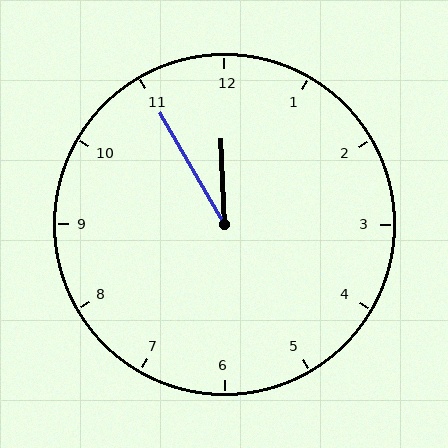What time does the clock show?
11:55.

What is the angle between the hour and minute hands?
Approximately 28 degrees.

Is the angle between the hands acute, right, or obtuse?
It is acute.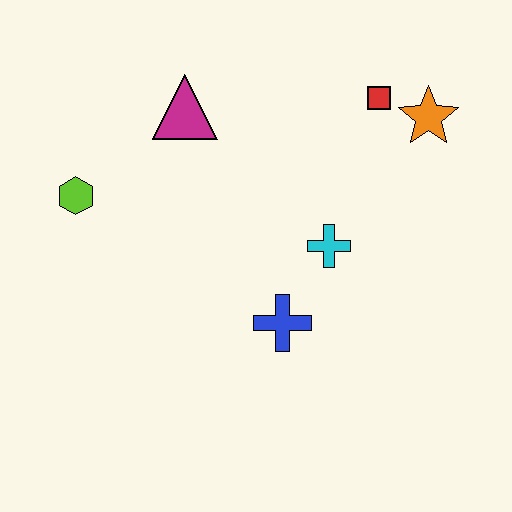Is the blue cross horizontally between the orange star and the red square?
No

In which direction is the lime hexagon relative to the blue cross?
The lime hexagon is to the left of the blue cross.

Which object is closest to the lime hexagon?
The magenta triangle is closest to the lime hexagon.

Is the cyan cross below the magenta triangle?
Yes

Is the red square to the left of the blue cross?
No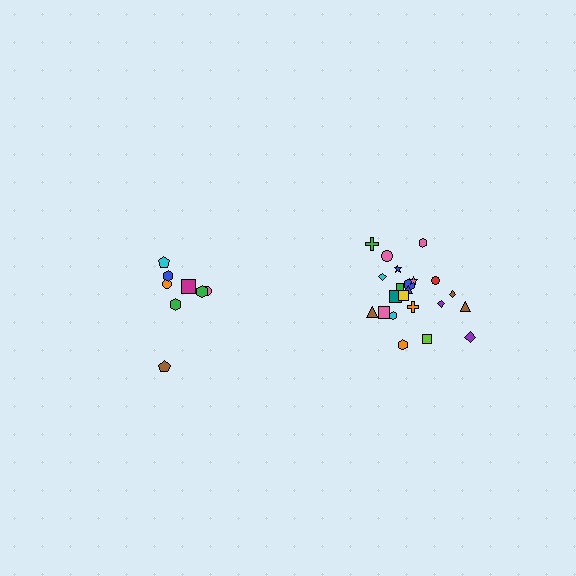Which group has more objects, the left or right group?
The right group.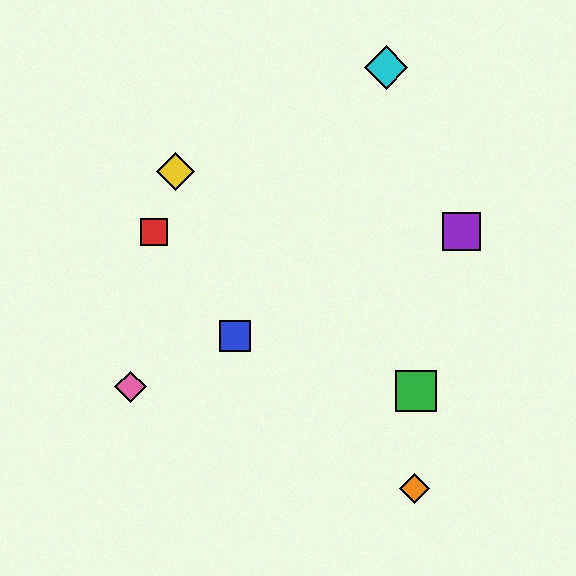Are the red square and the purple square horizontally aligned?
Yes, both are at y≈232.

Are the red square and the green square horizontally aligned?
No, the red square is at y≈232 and the green square is at y≈391.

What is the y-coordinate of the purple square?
The purple square is at y≈232.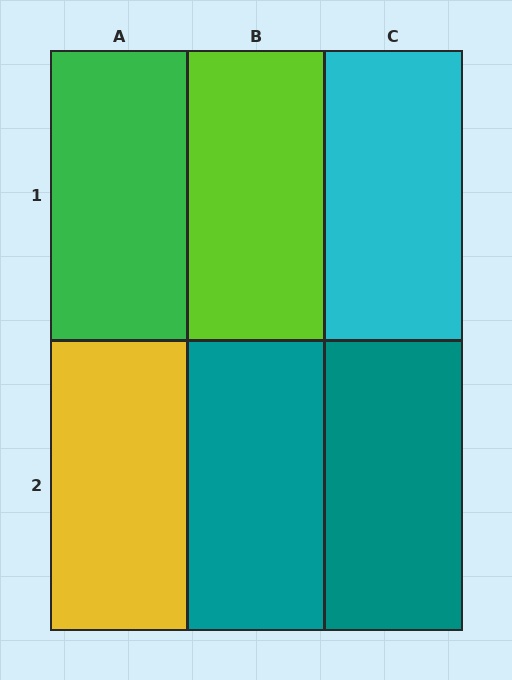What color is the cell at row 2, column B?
Teal.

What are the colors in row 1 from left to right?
Green, lime, cyan.